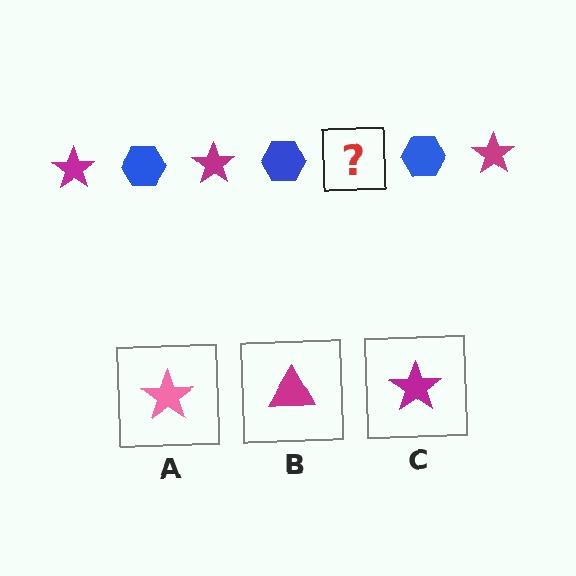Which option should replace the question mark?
Option C.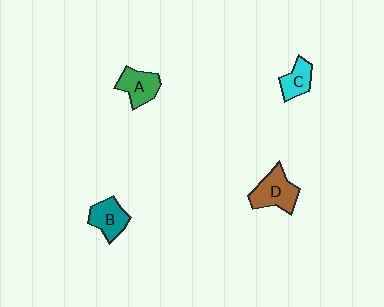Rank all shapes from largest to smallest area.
From largest to smallest: D (brown), B (teal), A (green), C (cyan).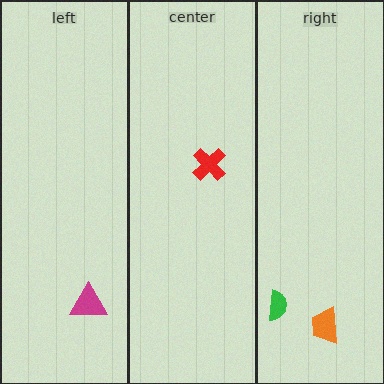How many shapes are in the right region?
2.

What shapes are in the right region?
The orange trapezoid, the green semicircle.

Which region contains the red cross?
The center region.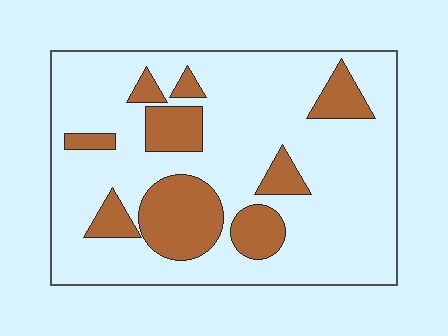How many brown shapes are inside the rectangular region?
9.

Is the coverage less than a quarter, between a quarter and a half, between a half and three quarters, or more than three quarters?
Less than a quarter.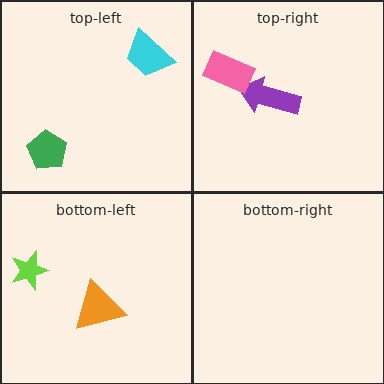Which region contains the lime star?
The bottom-left region.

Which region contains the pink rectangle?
The top-right region.